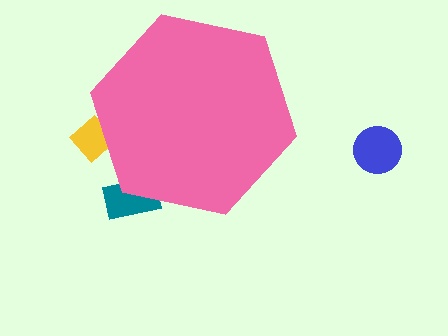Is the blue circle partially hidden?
No, the blue circle is fully visible.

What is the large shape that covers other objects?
A pink hexagon.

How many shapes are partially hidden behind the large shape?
2 shapes are partially hidden.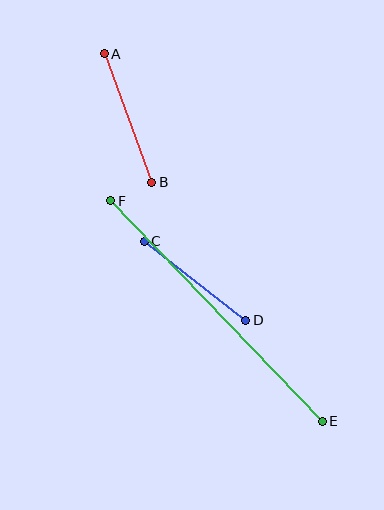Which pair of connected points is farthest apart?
Points E and F are farthest apart.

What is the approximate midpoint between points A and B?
The midpoint is at approximately (128, 118) pixels.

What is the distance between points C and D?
The distance is approximately 129 pixels.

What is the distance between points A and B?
The distance is approximately 137 pixels.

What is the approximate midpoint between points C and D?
The midpoint is at approximately (195, 281) pixels.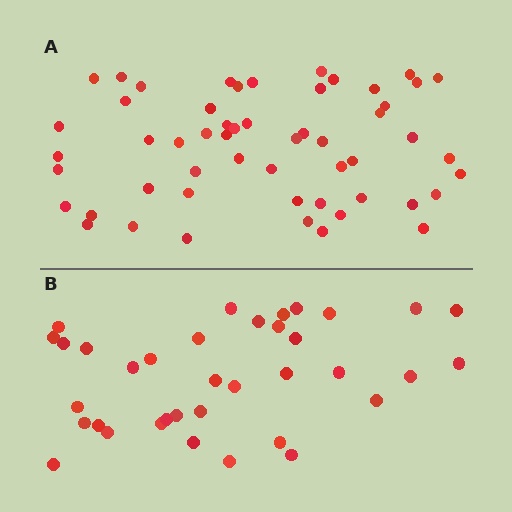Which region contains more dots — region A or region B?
Region A (the top region) has more dots.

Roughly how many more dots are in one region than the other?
Region A has approximately 20 more dots than region B.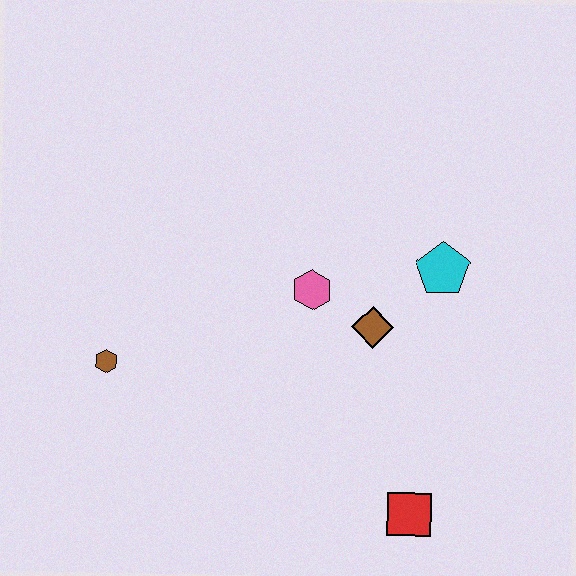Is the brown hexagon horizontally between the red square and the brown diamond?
No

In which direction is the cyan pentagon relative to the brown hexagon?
The cyan pentagon is to the right of the brown hexagon.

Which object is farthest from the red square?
The brown hexagon is farthest from the red square.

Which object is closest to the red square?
The brown diamond is closest to the red square.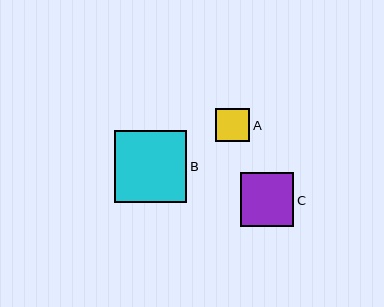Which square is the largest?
Square B is the largest with a size of approximately 72 pixels.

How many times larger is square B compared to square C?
Square B is approximately 1.3 times the size of square C.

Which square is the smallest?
Square A is the smallest with a size of approximately 34 pixels.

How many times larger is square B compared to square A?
Square B is approximately 2.1 times the size of square A.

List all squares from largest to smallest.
From largest to smallest: B, C, A.